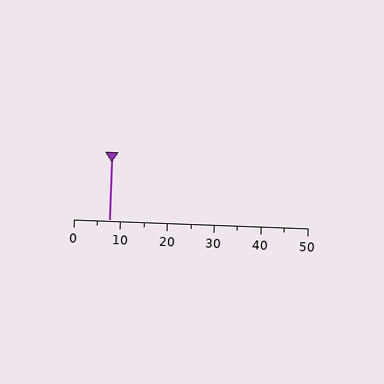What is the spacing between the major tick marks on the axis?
The major ticks are spaced 10 apart.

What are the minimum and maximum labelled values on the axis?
The axis runs from 0 to 50.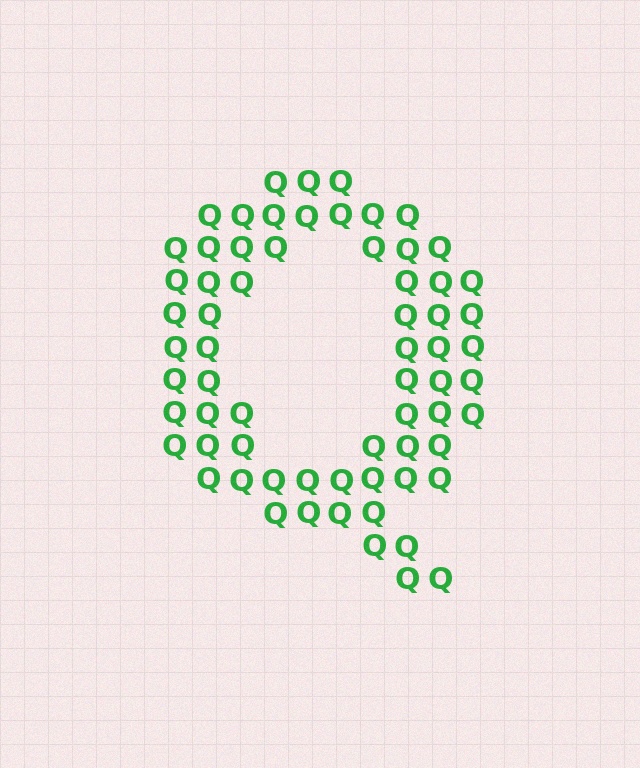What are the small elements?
The small elements are letter Q's.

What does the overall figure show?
The overall figure shows the letter Q.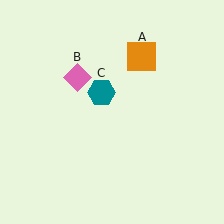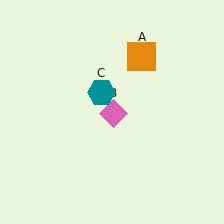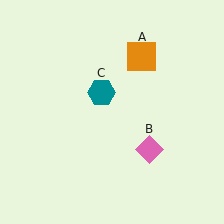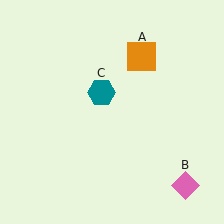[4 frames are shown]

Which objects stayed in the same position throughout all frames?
Orange square (object A) and teal hexagon (object C) remained stationary.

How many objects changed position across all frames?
1 object changed position: pink diamond (object B).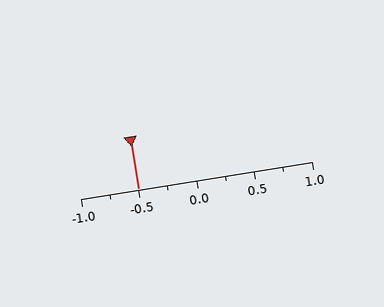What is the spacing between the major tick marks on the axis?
The major ticks are spaced 0.5 apart.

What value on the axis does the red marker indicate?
The marker indicates approximately -0.5.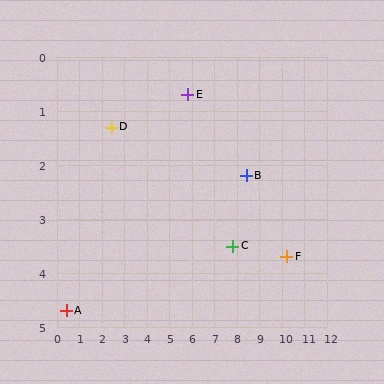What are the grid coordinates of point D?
Point D is at approximately (2.4, 1.3).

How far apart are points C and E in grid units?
Points C and E are about 3.4 grid units apart.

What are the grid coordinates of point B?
Point B is at approximately (8.4, 2.2).